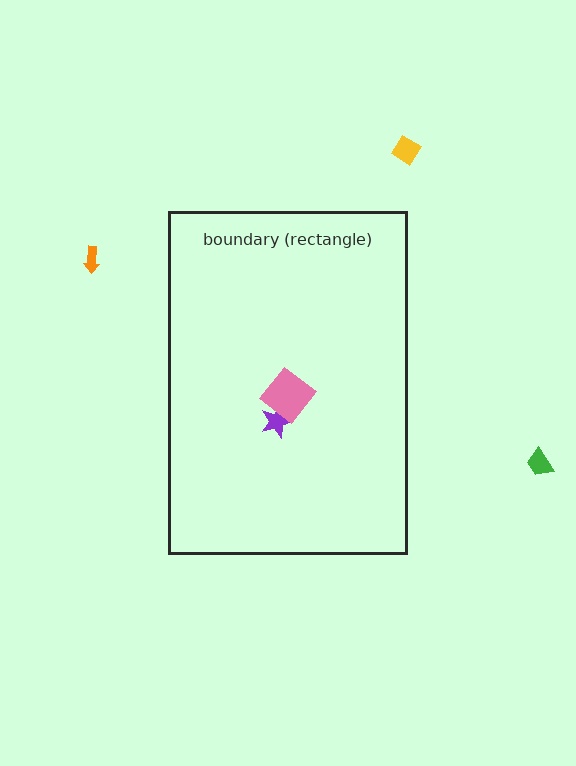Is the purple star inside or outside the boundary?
Inside.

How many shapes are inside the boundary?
2 inside, 3 outside.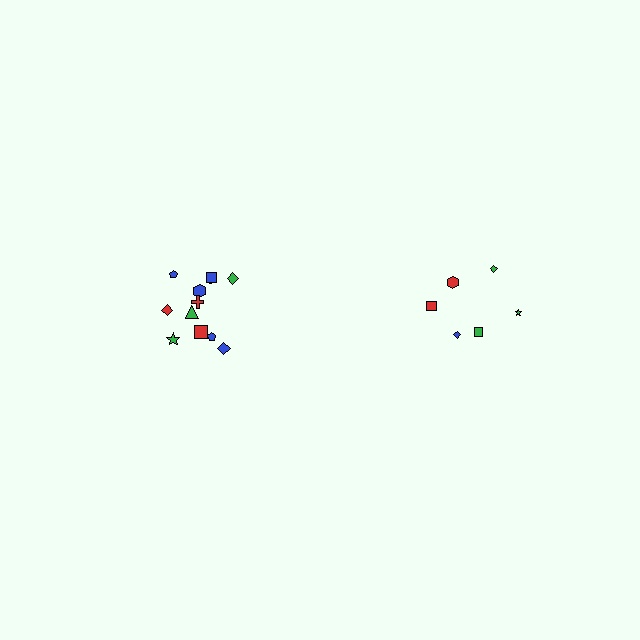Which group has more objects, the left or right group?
The left group.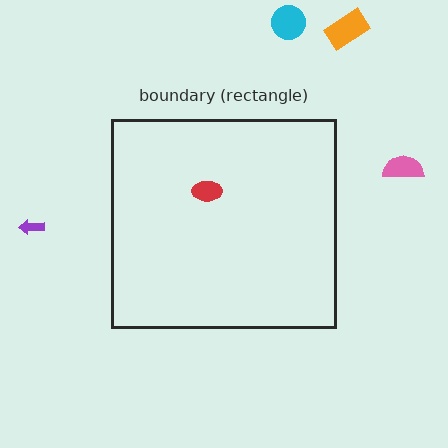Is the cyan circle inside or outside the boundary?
Outside.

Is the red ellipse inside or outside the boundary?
Inside.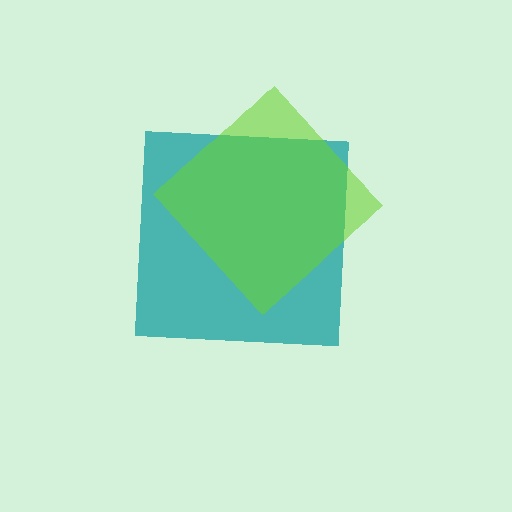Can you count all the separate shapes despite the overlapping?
Yes, there are 2 separate shapes.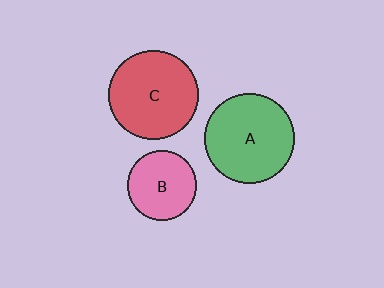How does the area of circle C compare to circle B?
Approximately 1.7 times.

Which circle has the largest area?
Circle A (green).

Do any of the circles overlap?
No, none of the circles overlap.